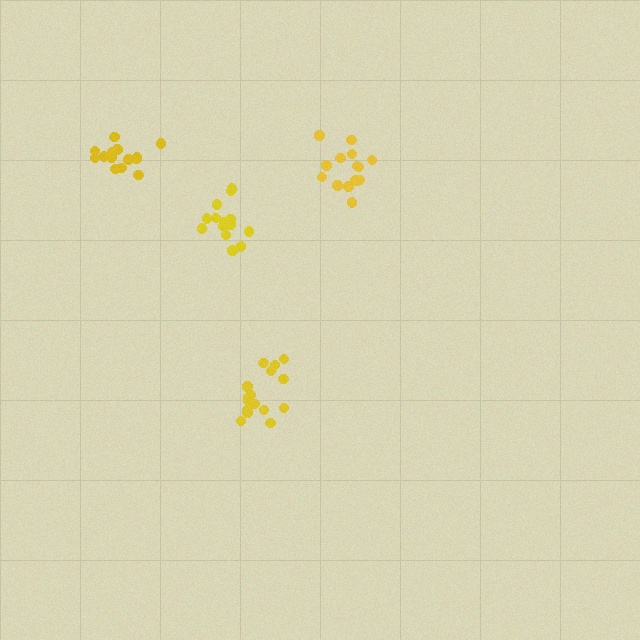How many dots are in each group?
Group 1: 14 dots, Group 2: 14 dots, Group 3: 16 dots, Group 4: 15 dots (59 total).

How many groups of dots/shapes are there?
There are 4 groups.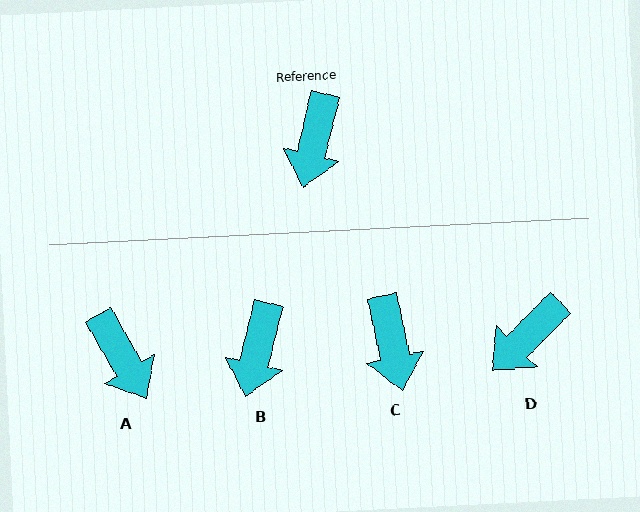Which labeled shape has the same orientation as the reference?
B.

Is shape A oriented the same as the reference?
No, it is off by about 44 degrees.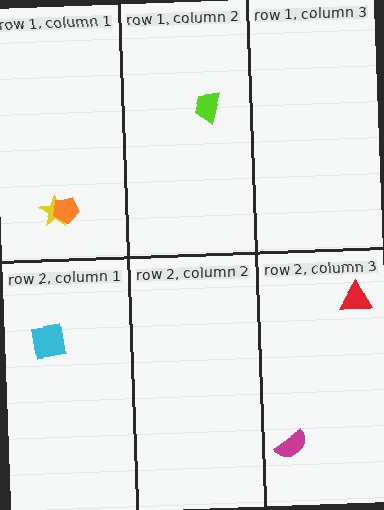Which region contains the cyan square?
The row 2, column 1 region.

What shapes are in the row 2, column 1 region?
The cyan square.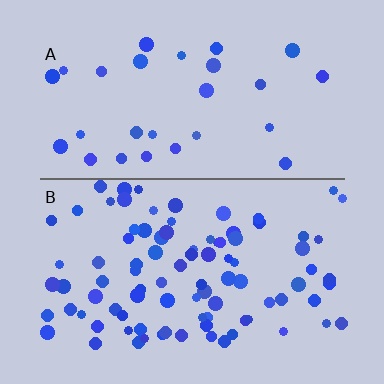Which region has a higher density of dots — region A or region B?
B (the bottom).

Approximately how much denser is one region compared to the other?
Approximately 3.1× — region B over region A.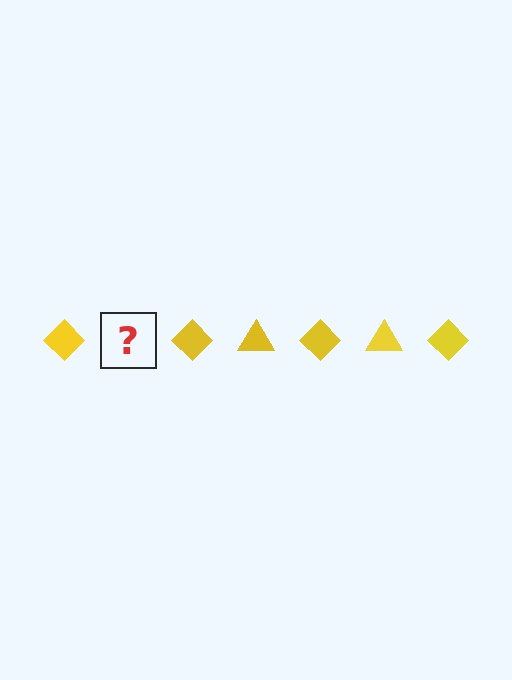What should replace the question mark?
The question mark should be replaced with a yellow triangle.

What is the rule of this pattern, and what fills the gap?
The rule is that the pattern cycles through diamond, triangle shapes in yellow. The gap should be filled with a yellow triangle.